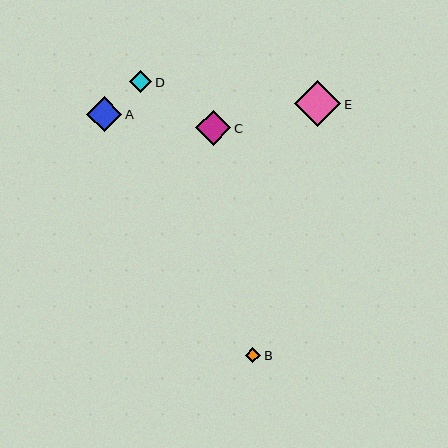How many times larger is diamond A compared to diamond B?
Diamond A is approximately 2.3 times the size of diamond B.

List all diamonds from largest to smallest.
From largest to smallest: E, A, C, D, B.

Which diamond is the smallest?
Diamond B is the smallest with a size of approximately 15 pixels.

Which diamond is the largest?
Diamond E is the largest with a size of approximately 46 pixels.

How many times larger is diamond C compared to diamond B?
Diamond C is approximately 2.3 times the size of diamond B.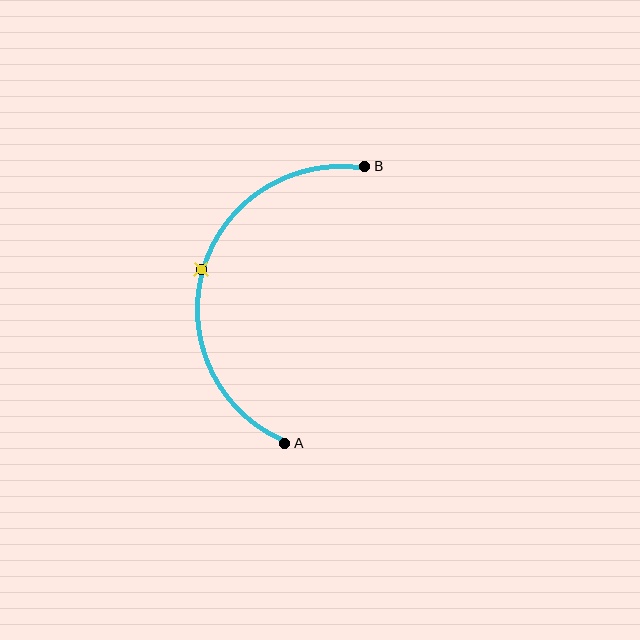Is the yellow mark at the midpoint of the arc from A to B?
Yes. The yellow mark lies on the arc at equal arc-length from both A and B — it is the arc midpoint.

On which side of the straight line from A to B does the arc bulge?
The arc bulges to the left of the straight line connecting A and B.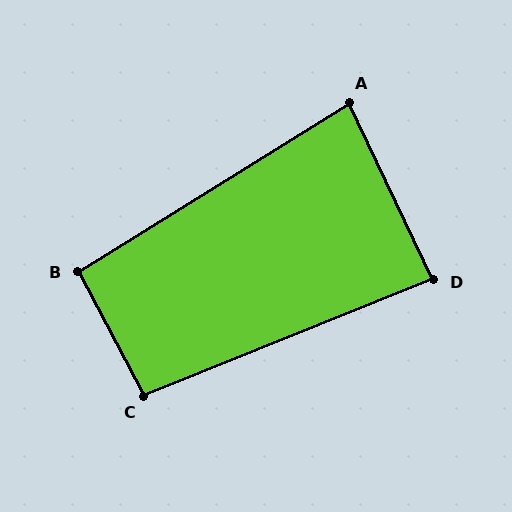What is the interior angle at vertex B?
Approximately 94 degrees (approximately right).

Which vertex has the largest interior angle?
C, at approximately 96 degrees.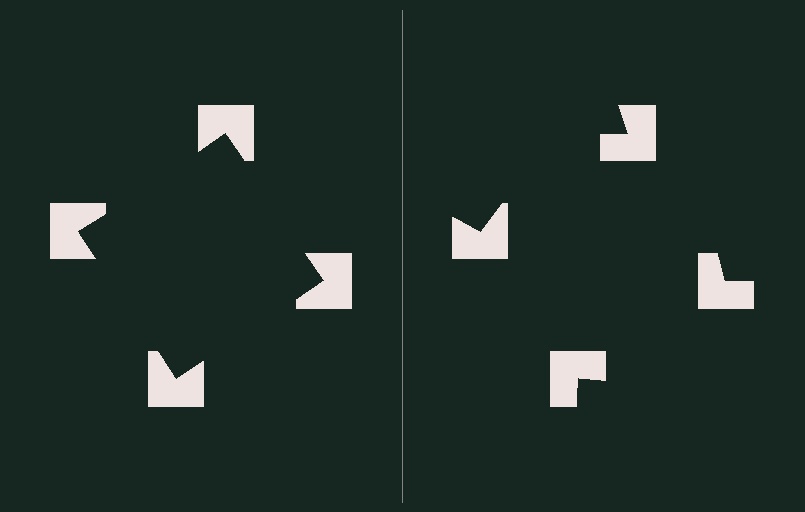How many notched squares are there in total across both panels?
8 — 4 on each side.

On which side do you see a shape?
An illusory square appears on the left side. On the right side the wedge cuts are rotated, so no coherent shape forms.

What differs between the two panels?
The notched squares are positioned identically on both sides; only the wedge orientations differ. On the left they align to a square; on the right they are misaligned.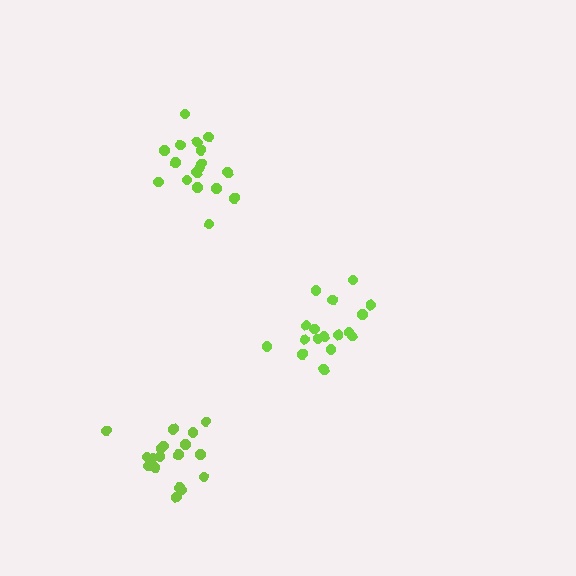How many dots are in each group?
Group 1: 17 dots, Group 2: 18 dots, Group 3: 17 dots (52 total).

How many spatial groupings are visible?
There are 3 spatial groupings.